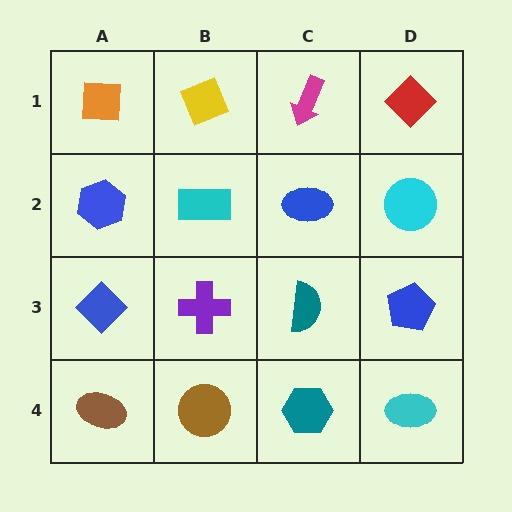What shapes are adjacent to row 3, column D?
A cyan circle (row 2, column D), a cyan ellipse (row 4, column D), a teal semicircle (row 3, column C).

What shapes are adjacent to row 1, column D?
A cyan circle (row 2, column D), a magenta arrow (row 1, column C).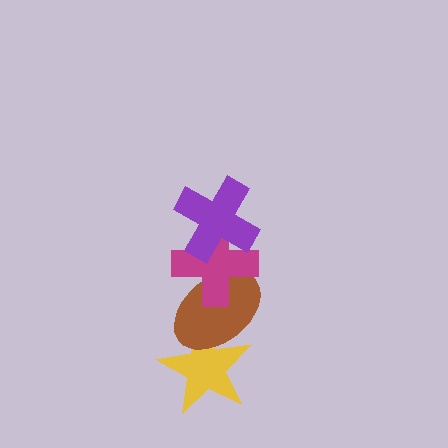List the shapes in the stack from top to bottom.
From top to bottom: the purple cross, the magenta cross, the brown ellipse, the yellow star.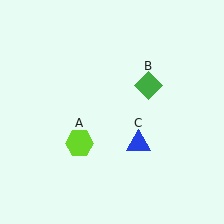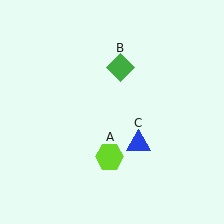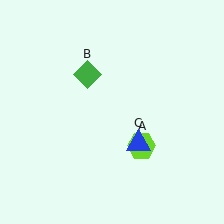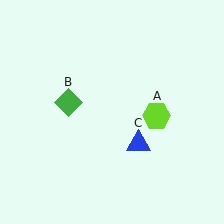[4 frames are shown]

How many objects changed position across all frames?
2 objects changed position: lime hexagon (object A), green diamond (object B).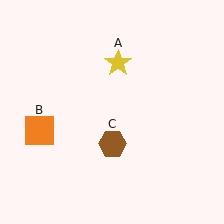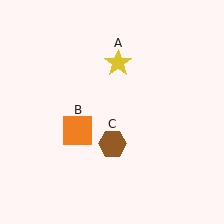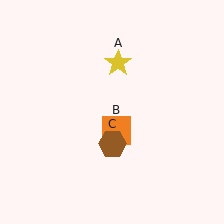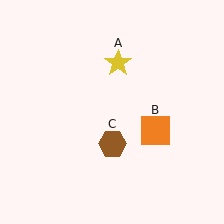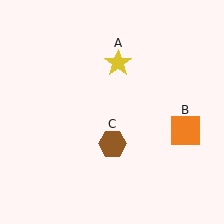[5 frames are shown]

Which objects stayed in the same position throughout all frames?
Yellow star (object A) and brown hexagon (object C) remained stationary.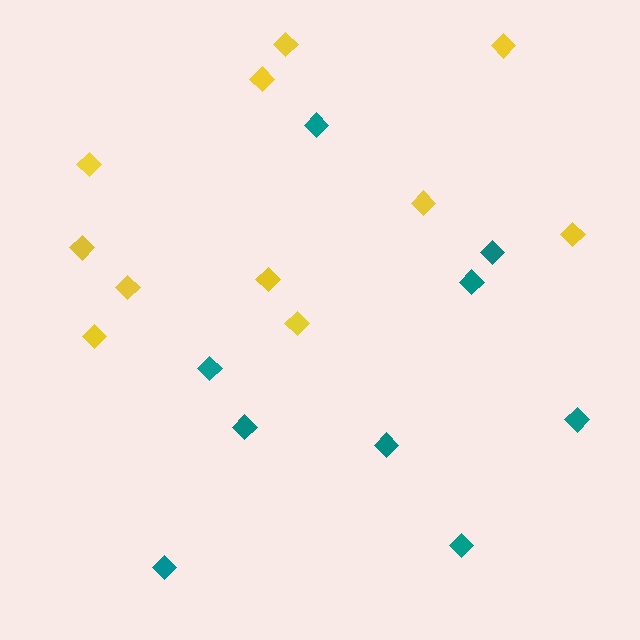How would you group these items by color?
There are 2 groups: one group of yellow diamonds (11) and one group of teal diamonds (9).